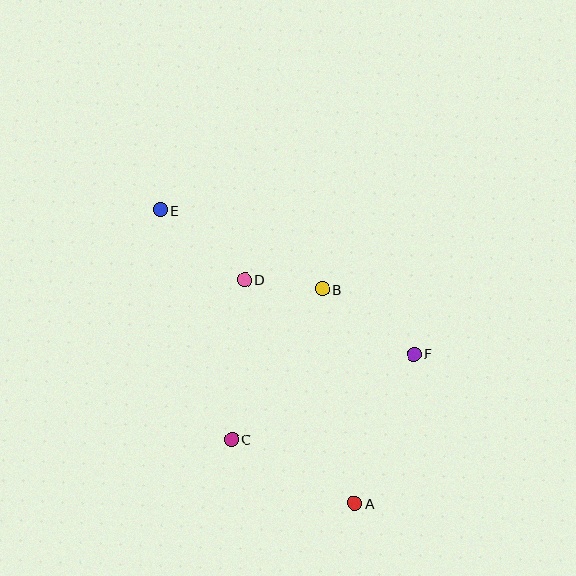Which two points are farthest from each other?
Points A and E are farthest from each other.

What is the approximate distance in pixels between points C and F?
The distance between C and F is approximately 201 pixels.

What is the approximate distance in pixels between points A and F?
The distance between A and F is approximately 160 pixels.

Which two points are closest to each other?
Points B and D are closest to each other.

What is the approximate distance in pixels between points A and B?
The distance between A and B is approximately 217 pixels.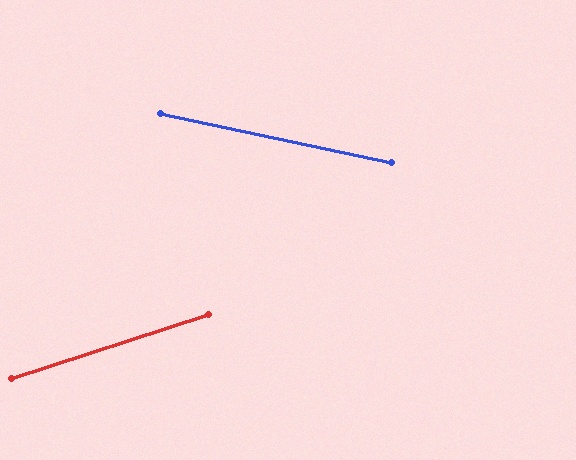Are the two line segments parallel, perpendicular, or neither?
Neither parallel nor perpendicular — they differ by about 30°.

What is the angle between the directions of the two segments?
Approximately 30 degrees.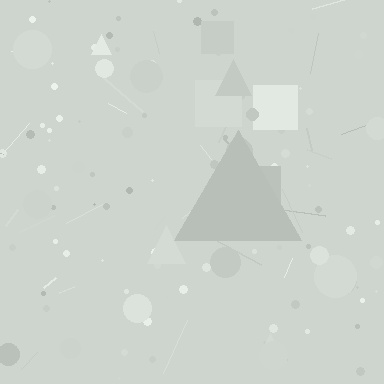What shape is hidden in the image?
A triangle is hidden in the image.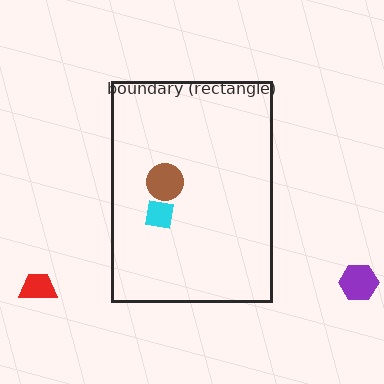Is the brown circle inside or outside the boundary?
Inside.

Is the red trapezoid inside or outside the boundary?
Outside.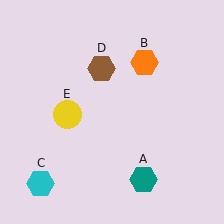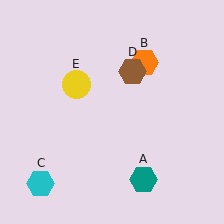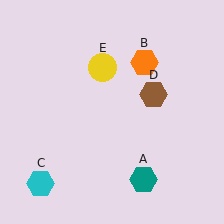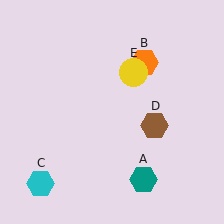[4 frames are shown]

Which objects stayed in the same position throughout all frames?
Teal hexagon (object A) and orange hexagon (object B) and cyan hexagon (object C) remained stationary.